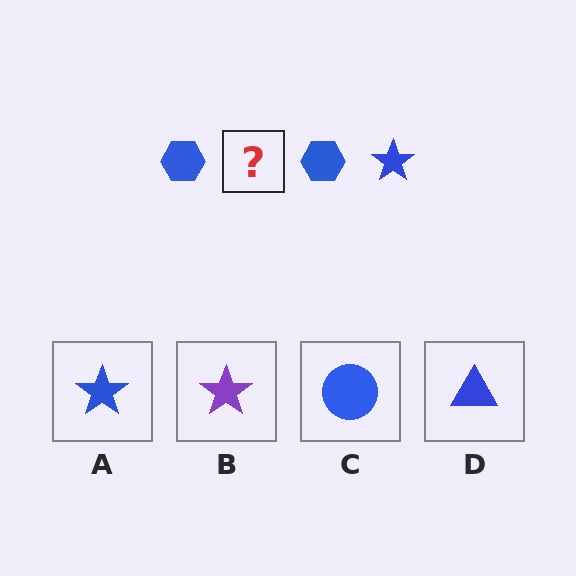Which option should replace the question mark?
Option A.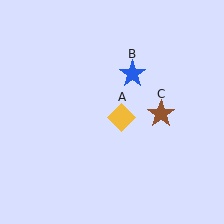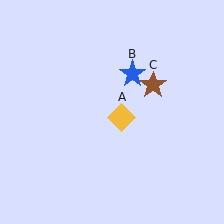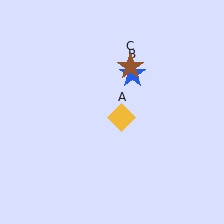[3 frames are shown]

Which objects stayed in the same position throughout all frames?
Yellow diamond (object A) and blue star (object B) remained stationary.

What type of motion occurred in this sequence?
The brown star (object C) rotated counterclockwise around the center of the scene.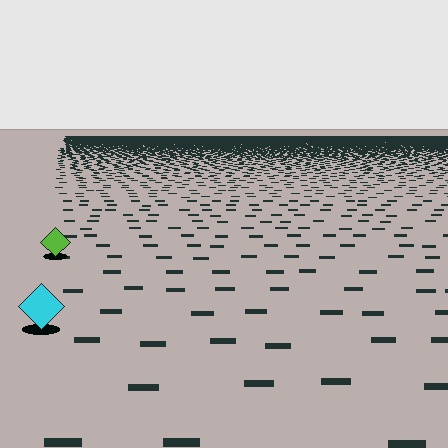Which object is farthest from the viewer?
The lime diamond is farthest from the viewer. It appears smaller and the ground texture around it is denser.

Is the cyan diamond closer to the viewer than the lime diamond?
Yes. The cyan diamond is closer — you can tell from the texture gradient: the ground texture is coarser near it.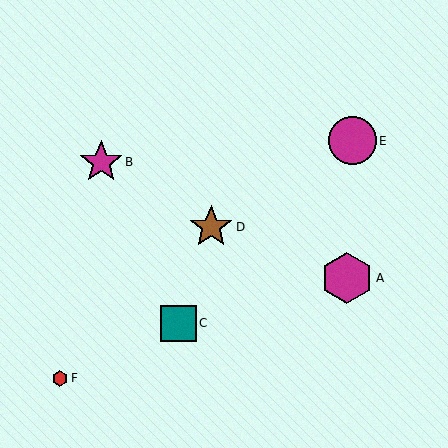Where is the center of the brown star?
The center of the brown star is at (211, 227).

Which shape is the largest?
The magenta hexagon (labeled A) is the largest.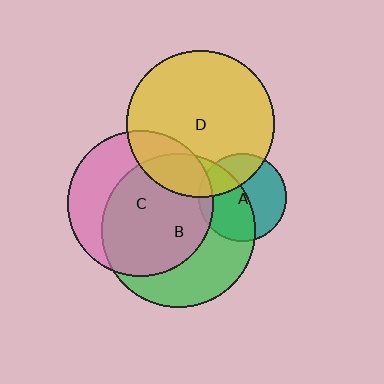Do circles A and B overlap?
Yes.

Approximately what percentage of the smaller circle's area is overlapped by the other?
Approximately 50%.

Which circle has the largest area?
Circle B (green).